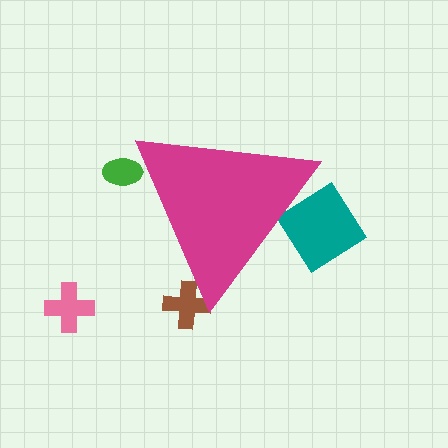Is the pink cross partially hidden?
No, the pink cross is fully visible.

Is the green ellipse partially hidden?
Yes, the green ellipse is partially hidden behind the magenta triangle.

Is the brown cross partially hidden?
Yes, the brown cross is partially hidden behind the magenta triangle.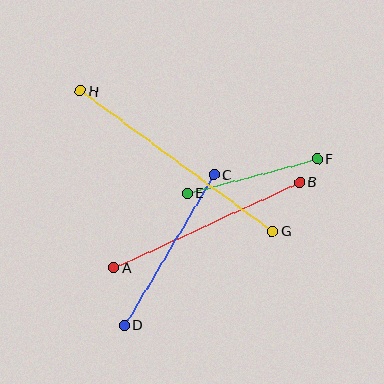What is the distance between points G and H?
The distance is approximately 238 pixels.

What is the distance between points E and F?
The distance is approximately 135 pixels.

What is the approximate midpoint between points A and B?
The midpoint is at approximately (207, 225) pixels.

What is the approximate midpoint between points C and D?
The midpoint is at approximately (169, 250) pixels.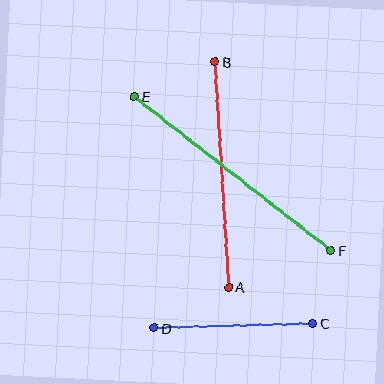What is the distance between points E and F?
The distance is approximately 250 pixels.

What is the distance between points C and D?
The distance is approximately 158 pixels.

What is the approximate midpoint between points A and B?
The midpoint is at approximately (222, 174) pixels.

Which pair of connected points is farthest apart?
Points E and F are farthest apart.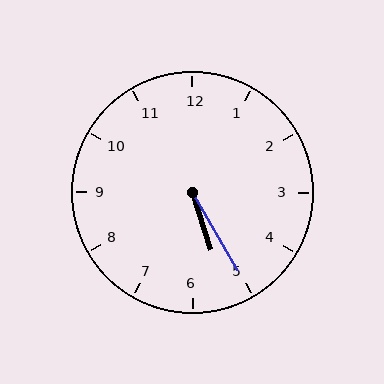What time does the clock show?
5:25.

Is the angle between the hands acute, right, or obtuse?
It is acute.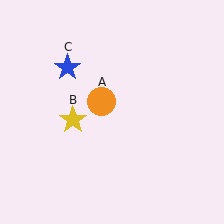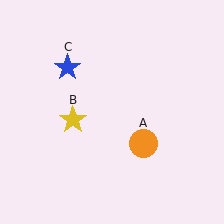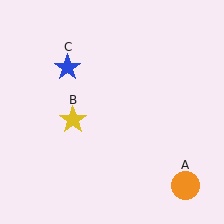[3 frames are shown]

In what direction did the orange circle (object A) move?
The orange circle (object A) moved down and to the right.